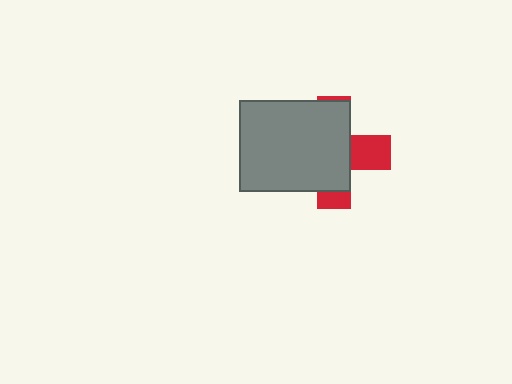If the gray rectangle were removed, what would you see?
You would see the complete red cross.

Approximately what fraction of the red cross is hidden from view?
Roughly 68% of the red cross is hidden behind the gray rectangle.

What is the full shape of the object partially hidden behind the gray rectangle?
The partially hidden object is a red cross.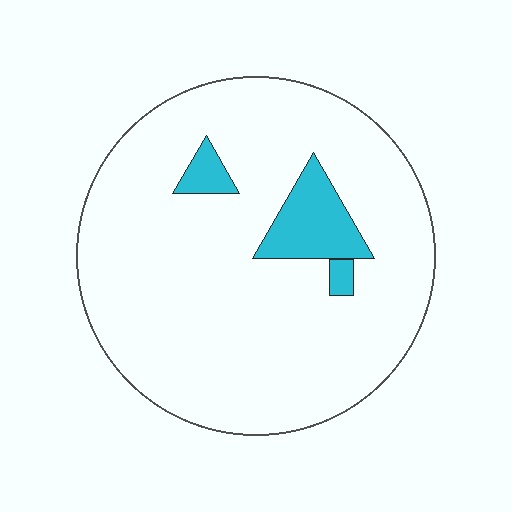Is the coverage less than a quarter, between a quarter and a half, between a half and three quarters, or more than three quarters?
Less than a quarter.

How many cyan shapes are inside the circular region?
3.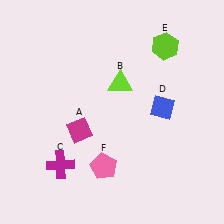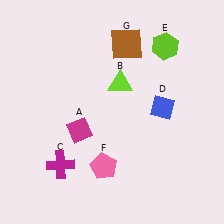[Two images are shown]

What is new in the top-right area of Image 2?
A brown square (G) was added in the top-right area of Image 2.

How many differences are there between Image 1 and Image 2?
There is 1 difference between the two images.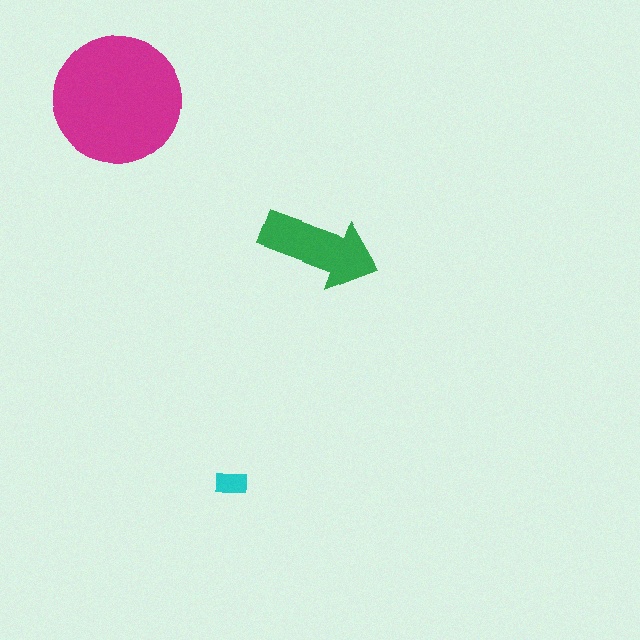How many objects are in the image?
There are 3 objects in the image.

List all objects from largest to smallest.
The magenta circle, the green arrow, the cyan rectangle.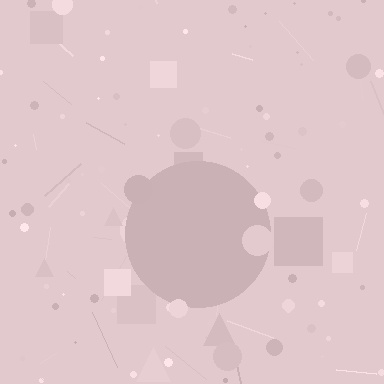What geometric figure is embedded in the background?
A circle is embedded in the background.